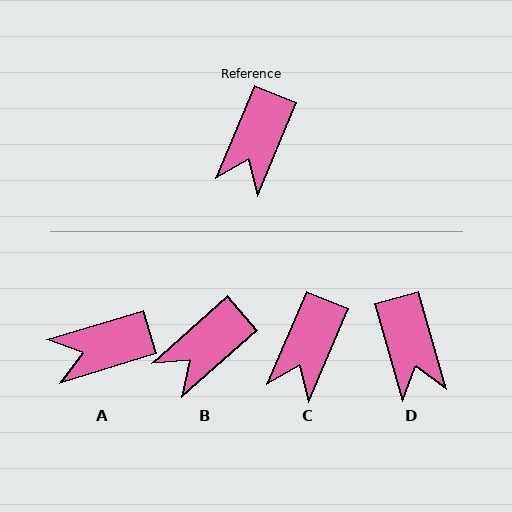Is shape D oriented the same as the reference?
No, it is off by about 38 degrees.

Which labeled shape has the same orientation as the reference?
C.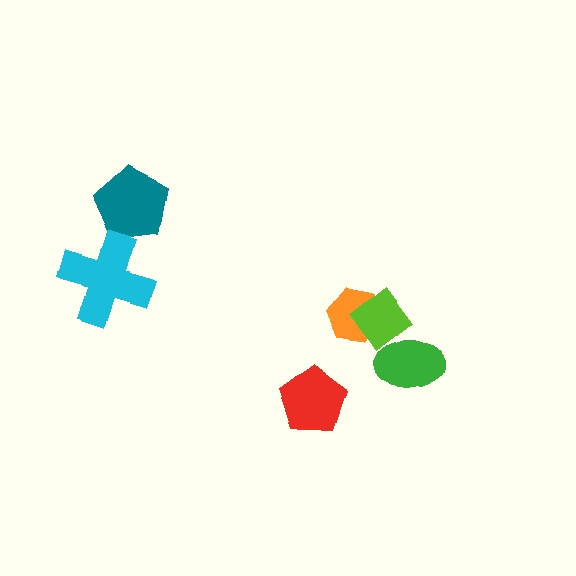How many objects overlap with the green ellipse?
1 object overlaps with the green ellipse.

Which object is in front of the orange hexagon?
The lime diamond is in front of the orange hexagon.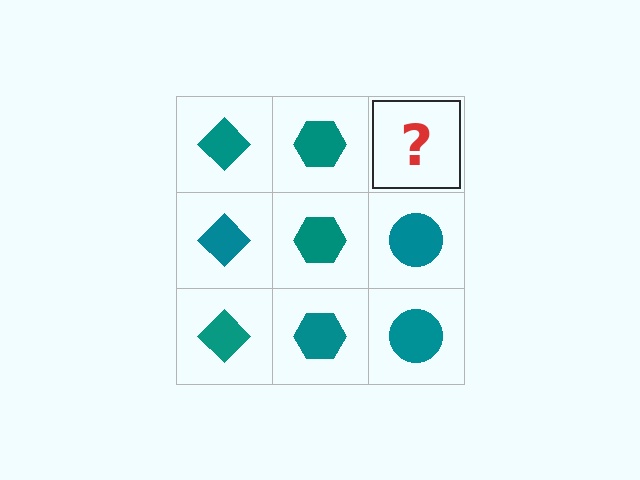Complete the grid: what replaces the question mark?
The question mark should be replaced with a teal circle.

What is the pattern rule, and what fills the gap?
The rule is that each column has a consistent shape. The gap should be filled with a teal circle.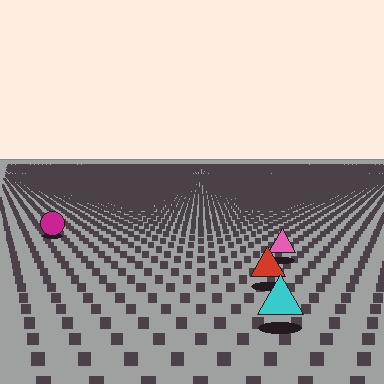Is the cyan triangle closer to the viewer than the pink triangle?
Yes. The cyan triangle is closer — you can tell from the texture gradient: the ground texture is coarser near it.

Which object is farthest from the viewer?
The magenta circle is farthest from the viewer. It appears smaller and the ground texture around it is denser.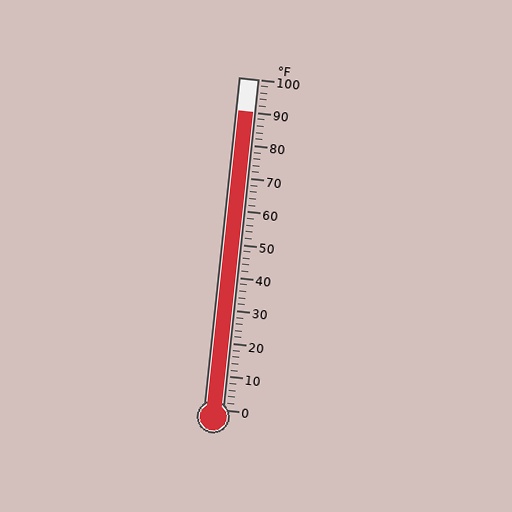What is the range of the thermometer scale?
The thermometer scale ranges from 0°F to 100°F.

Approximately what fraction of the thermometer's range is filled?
The thermometer is filled to approximately 90% of its range.